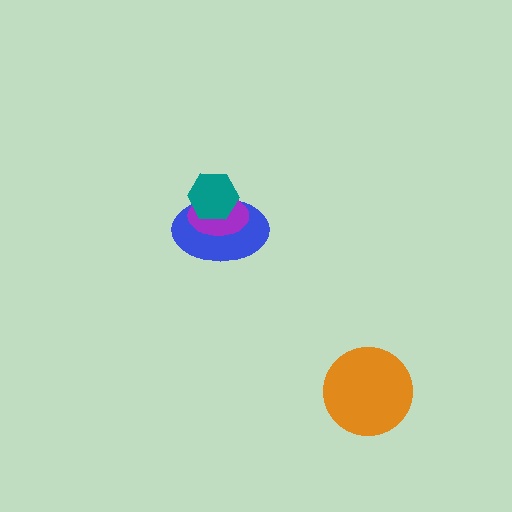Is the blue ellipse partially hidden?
Yes, it is partially covered by another shape.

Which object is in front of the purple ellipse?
The teal hexagon is in front of the purple ellipse.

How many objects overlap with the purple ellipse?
2 objects overlap with the purple ellipse.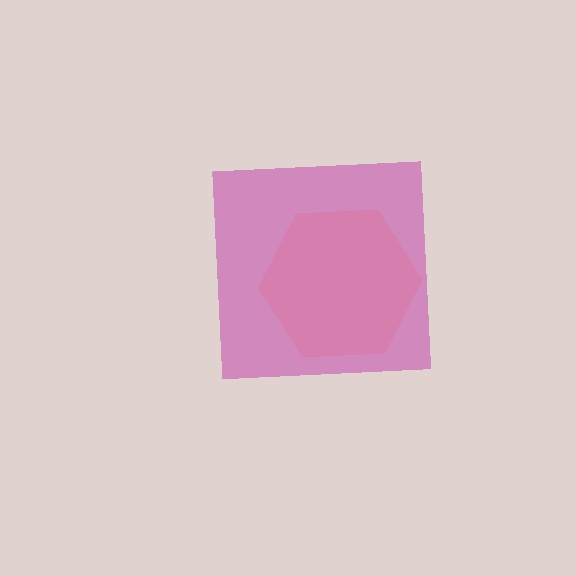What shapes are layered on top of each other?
The layered shapes are: a magenta square, a pink hexagon.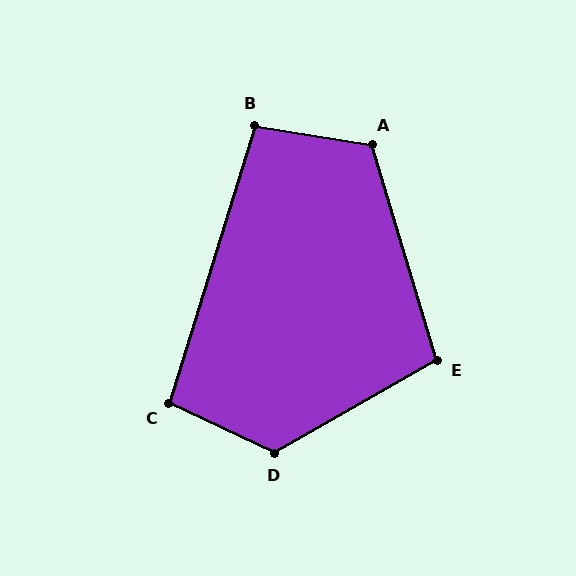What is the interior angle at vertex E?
Approximately 103 degrees (obtuse).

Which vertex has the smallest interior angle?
B, at approximately 98 degrees.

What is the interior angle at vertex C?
Approximately 98 degrees (obtuse).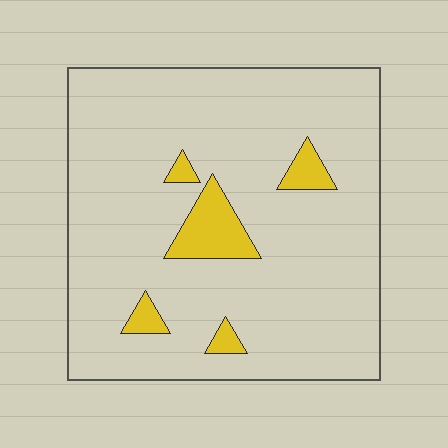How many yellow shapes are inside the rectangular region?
5.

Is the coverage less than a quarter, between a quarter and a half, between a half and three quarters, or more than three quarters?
Less than a quarter.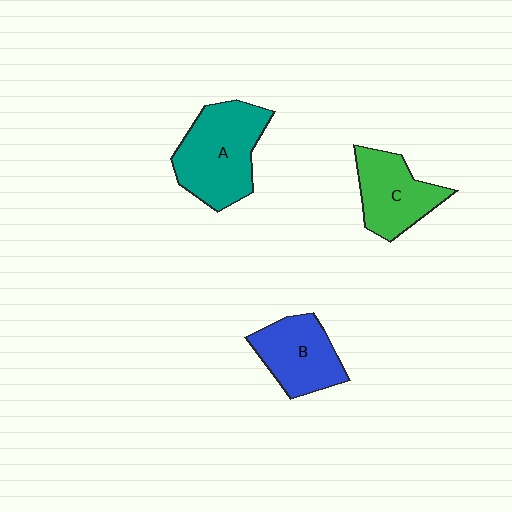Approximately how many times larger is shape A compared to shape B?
Approximately 1.4 times.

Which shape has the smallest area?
Shape B (blue).